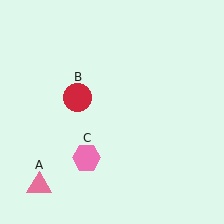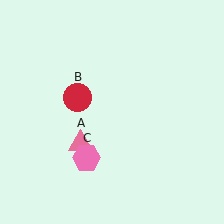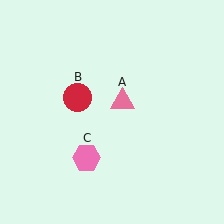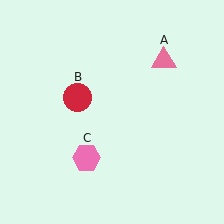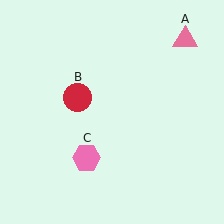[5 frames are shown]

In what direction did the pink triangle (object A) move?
The pink triangle (object A) moved up and to the right.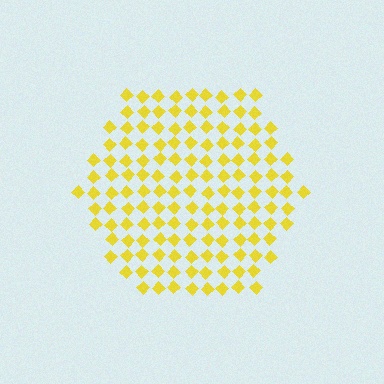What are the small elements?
The small elements are diamonds.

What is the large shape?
The large shape is a hexagon.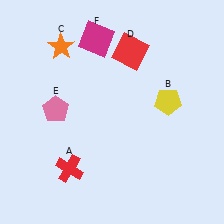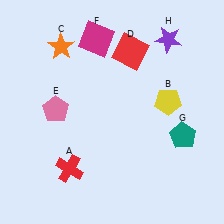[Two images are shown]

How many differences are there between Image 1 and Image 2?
There are 2 differences between the two images.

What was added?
A teal pentagon (G), a purple star (H) were added in Image 2.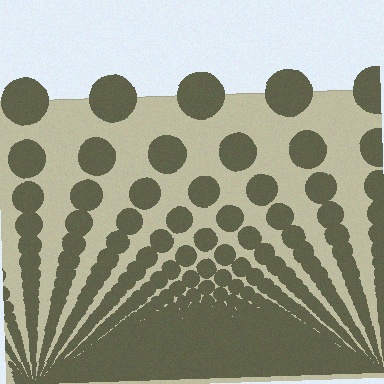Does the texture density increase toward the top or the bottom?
Density increases toward the bottom.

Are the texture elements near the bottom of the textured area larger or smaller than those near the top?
Smaller. The gradient is inverted — elements near the bottom are smaller and denser.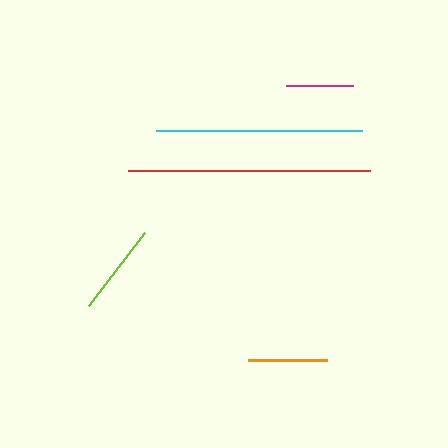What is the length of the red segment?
The red segment is approximately 242 pixels long.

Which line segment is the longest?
The red line is the longest at approximately 242 pixels.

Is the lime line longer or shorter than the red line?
The red line is longer than the lime line.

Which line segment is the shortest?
The magenta line is the shortest at approximately 67 pixels.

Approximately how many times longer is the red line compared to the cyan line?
The red line is approximately 1.2 times the length of the cyan line.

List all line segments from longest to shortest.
From longest to shortest: red, cyan, lime, orange, magenta.